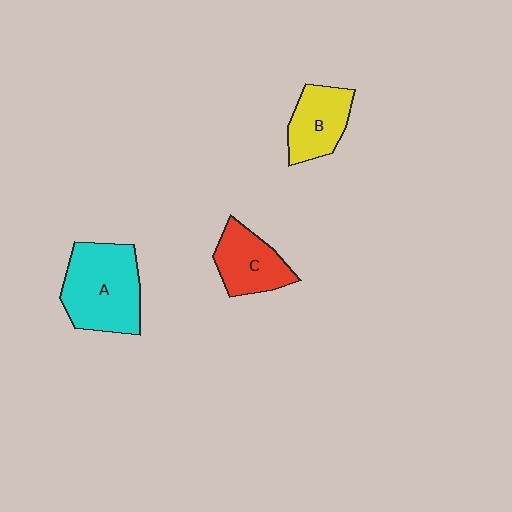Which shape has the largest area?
Shape A (cyan).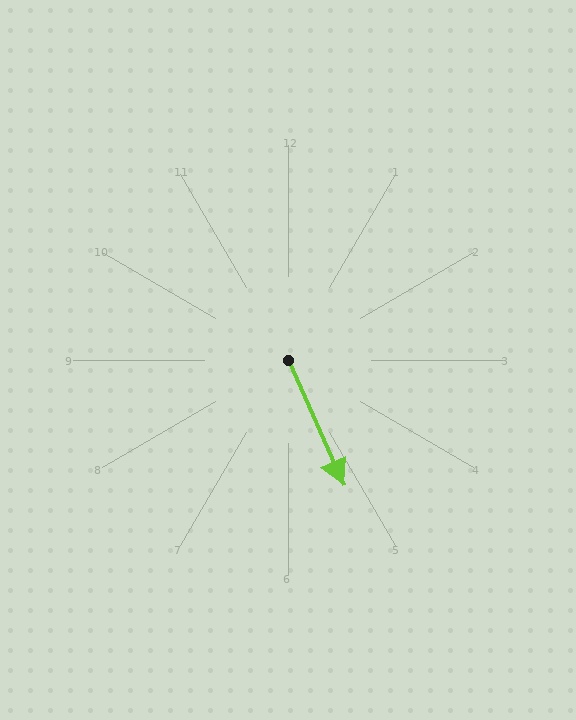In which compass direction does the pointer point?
Southeast.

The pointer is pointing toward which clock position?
Roughly 5 o'clock.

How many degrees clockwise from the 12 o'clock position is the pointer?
Approximately 156 degrees.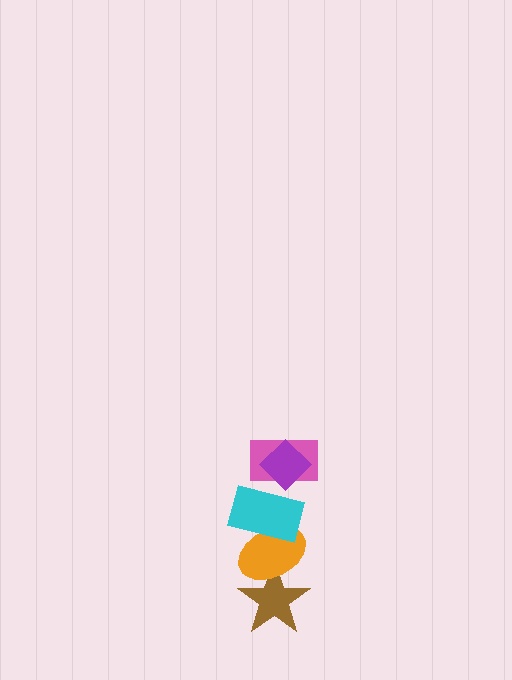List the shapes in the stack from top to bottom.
From top to bottom: the purple diamond, the pink rectangle, the cyan rectangle, the orange ellipse, the brown star.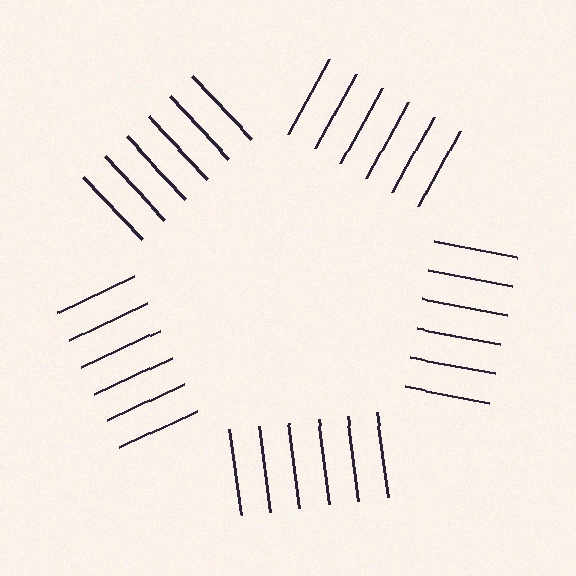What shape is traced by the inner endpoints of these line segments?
An illusory pentagon — the line segments terminate on its edges but no continuous stroke is drawn.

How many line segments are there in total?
30 — 6 along each of the 5 edges.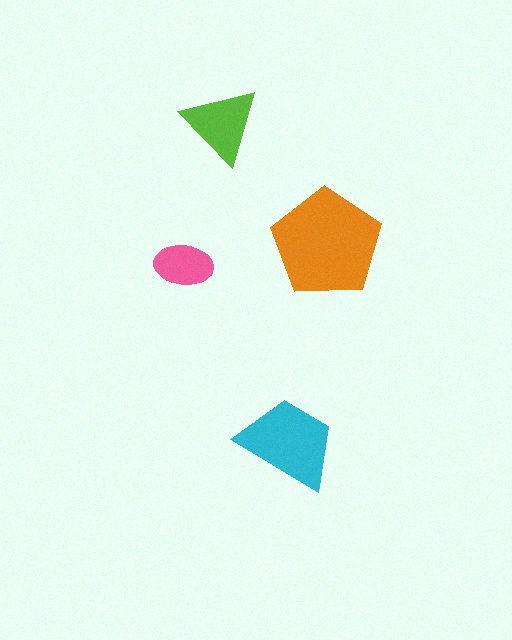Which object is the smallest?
The pink ellipse.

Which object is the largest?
The orange pentagon.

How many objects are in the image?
There are 4 objects in the image.